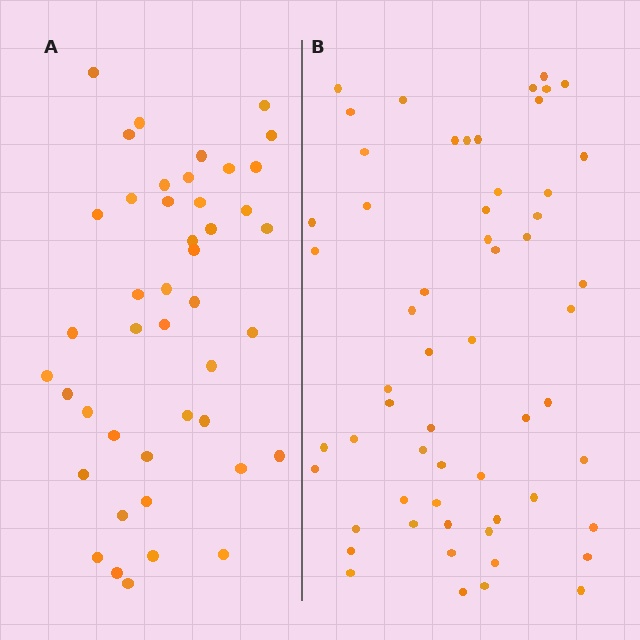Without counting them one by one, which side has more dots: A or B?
Region B (the right region) has more dots.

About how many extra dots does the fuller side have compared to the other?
Region B has approximately 15 more dots than region A.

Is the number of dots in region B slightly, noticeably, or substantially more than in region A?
Region B has noticeably more, but not dramatically so. The ratio is roughly 1.3 to 1.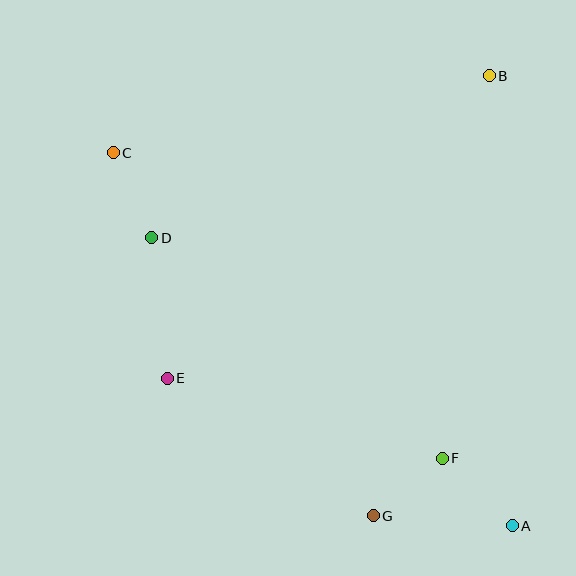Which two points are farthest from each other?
Points A and C are farthest from each other.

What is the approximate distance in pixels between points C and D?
The distance between C and D is approximately 93 pixels.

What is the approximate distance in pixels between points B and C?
The distance between B and C is approximately 384 pixels.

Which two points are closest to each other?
Points F and G are closest to each other.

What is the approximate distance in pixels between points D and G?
The distance between D and G is approximately 355 pixels.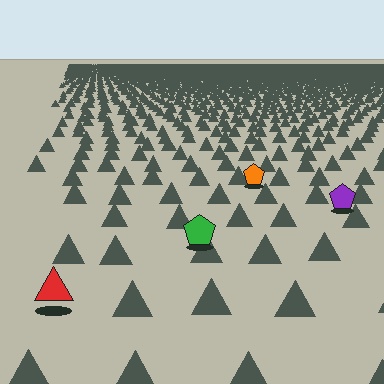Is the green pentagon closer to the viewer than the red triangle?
No. The red triangle is closer — you can tell from the texture gradient: the ground texture is coarser near it.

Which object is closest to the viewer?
The red triangle is closest. The texture marks near it are larger and more spread out.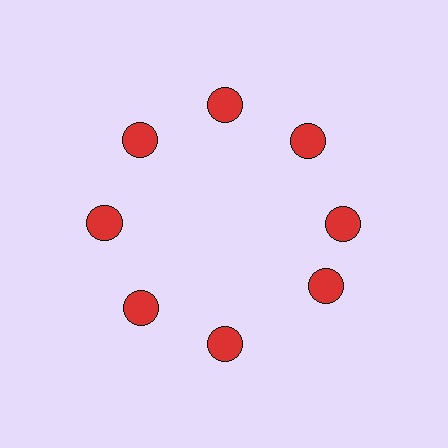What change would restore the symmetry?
The symmetry would be restored by rotating it back into even spacing with its neighbors so that all 8 circles sit at equal angles and equal distance from the center.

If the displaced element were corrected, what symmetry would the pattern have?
It would have 8-fold rotational symmetry — the pattern would map onto itself every 45 degrees.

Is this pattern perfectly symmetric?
No. The 8 red circles are arranged in a ring, but one element near the 4 o'clock position is rotated out of alignment along the ring, breaking the 8-fold rotational symmetry.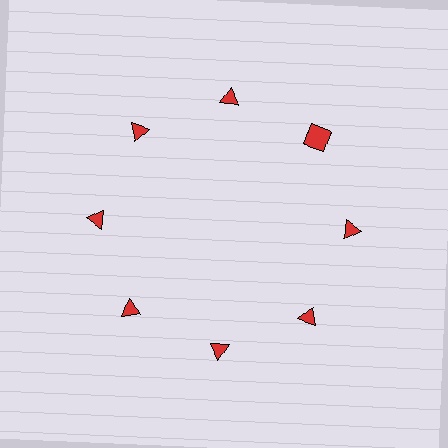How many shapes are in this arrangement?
There are 8 shapes arranged in a ring pattern.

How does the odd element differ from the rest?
It has a different shape: square instead of triangle.